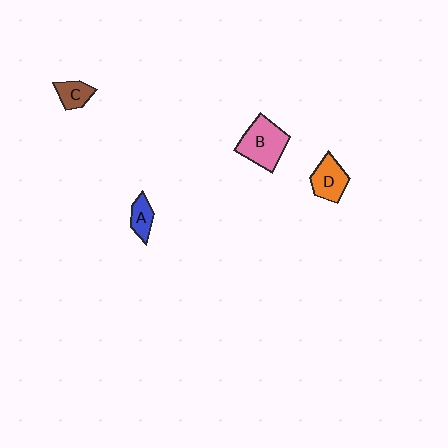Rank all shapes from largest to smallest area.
From largest to smallest: B (pink), D (orange), C (brown), A (blue).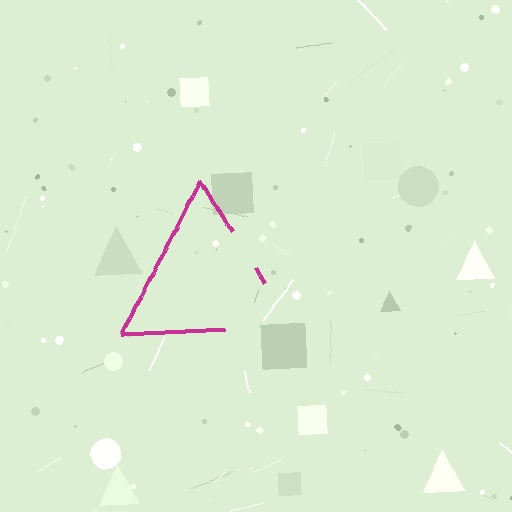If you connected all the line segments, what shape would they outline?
They would outline a triangle.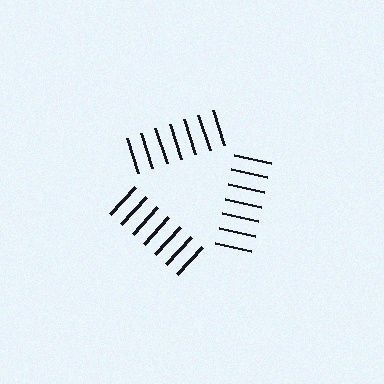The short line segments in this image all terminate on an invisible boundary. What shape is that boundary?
An illusory triangle — the line segments terminate on its edges but no continuous stroke is drawn.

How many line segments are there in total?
21 — 7 along each of the 3 edges.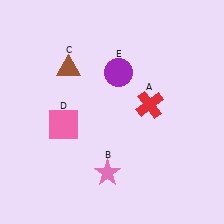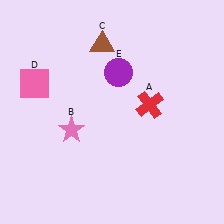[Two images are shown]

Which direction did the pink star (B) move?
The pink star (B) moved up.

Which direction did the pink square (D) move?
The pink square (D) moved up.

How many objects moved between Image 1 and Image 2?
3 objects moved between the two images.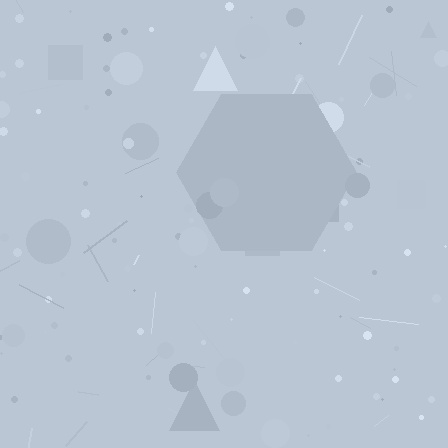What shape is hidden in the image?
A hexagon is hidden in the image.